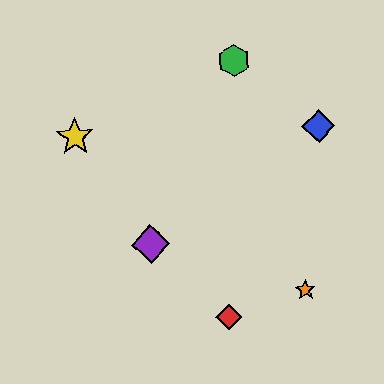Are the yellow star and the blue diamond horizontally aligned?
Yes, both are at y≈137.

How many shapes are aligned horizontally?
2 shapes (the blue diamond, the yellow star) are aligned horizontally.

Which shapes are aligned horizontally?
The blue diamond, the yellow star are aligned horizontally.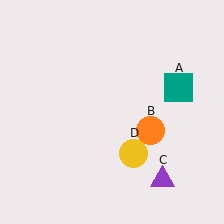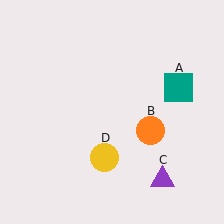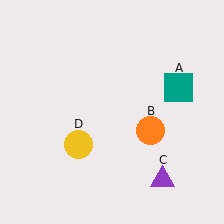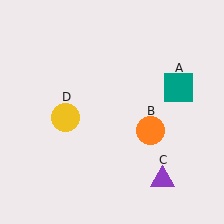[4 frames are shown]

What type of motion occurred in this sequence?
The yellow circle (object D) rotated clockwise around the center of the scene.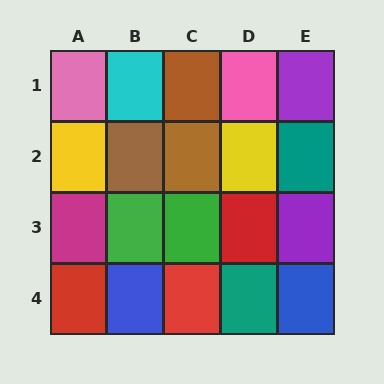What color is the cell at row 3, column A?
Magenta.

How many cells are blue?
2 cells are blue.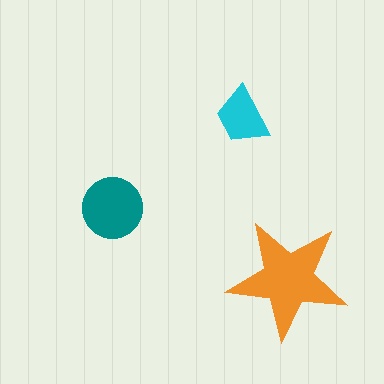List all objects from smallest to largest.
The cyan trapezoid, the teal circle, the orange star.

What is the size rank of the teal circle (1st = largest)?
2nd.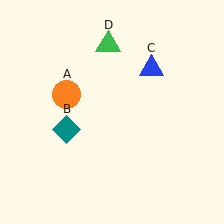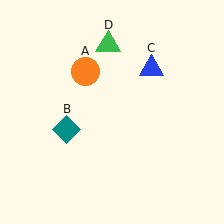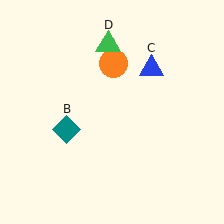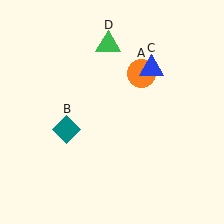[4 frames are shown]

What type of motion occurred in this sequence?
The orange circle (object A) rotated clockwise around the center of the scene.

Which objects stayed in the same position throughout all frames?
Teal diamond (object B) and blue triangle (object C) and green triangle (object D) remained stationary.